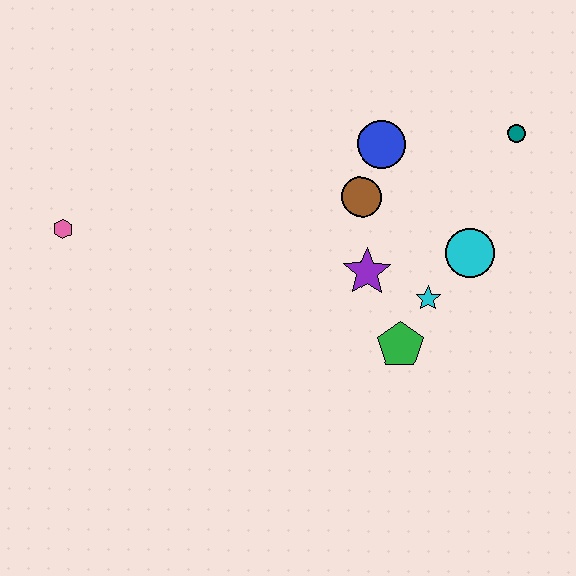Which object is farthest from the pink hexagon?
The teal circle is farthest from the pink hexagon.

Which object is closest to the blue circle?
The brown circle is closest to the blue circle.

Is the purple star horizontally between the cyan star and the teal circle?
No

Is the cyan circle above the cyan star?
Yes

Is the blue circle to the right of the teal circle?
No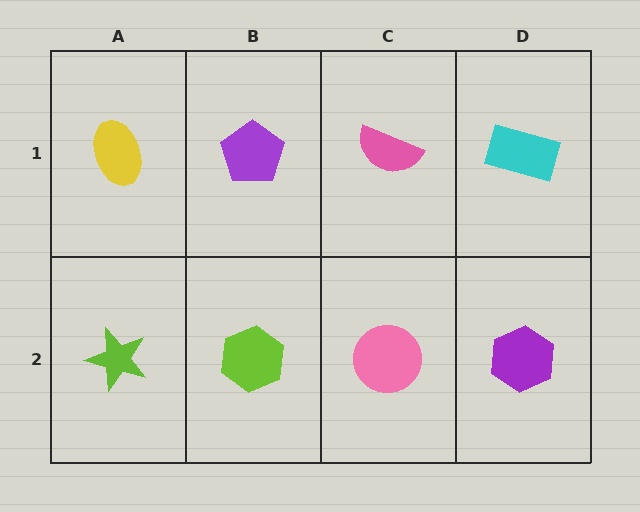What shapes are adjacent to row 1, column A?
A lime star (row 2, column A), a purple pentagon (row 1, column B).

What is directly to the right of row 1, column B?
A pink semicircle.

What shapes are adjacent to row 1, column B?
A lime hexagon (row 2, column B), a yellow ellipse (row 1, column A), a pink semicircle (row 1, column C).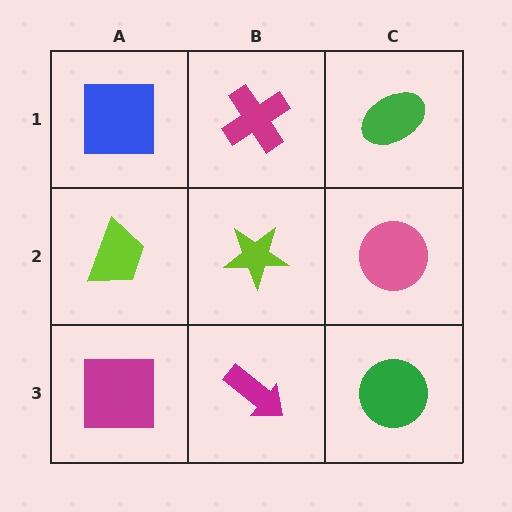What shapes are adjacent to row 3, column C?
A pink circle (row 2, column C), a magenta arrow (row 3, column B).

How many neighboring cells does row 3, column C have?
2.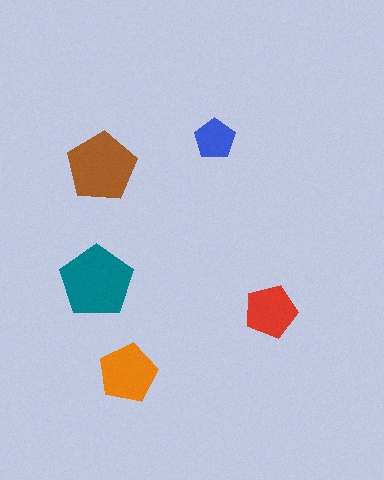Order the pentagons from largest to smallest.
the teal one, the brown one, the orange one, the red one, the blue one.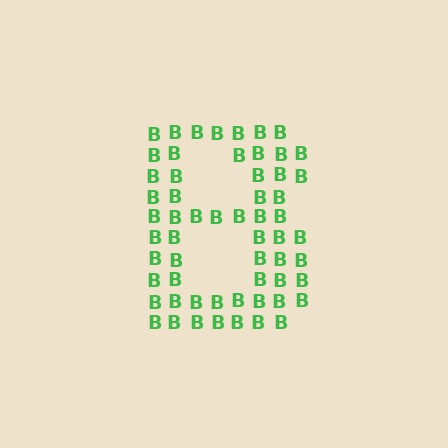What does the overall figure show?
The overall figure shows the letter B.